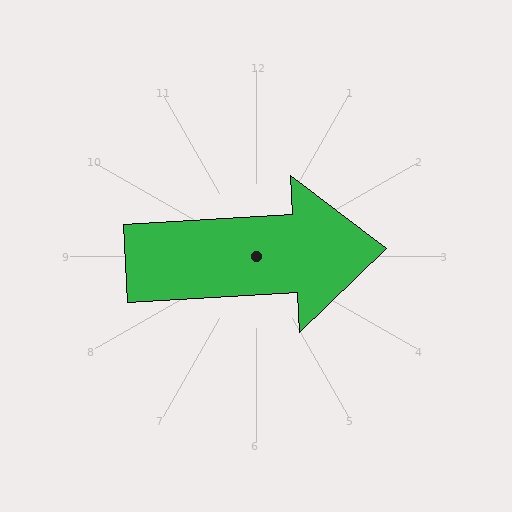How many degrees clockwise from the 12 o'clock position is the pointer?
Approximately 87 degrees.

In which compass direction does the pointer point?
East.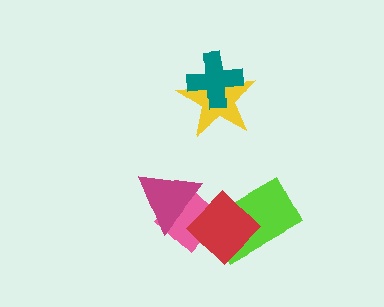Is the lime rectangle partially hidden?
Yes, it is partially covered by another shape.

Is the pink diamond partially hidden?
Yes, it is partially covered by another shape.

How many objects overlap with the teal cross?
1 object overlaps with the teal cross.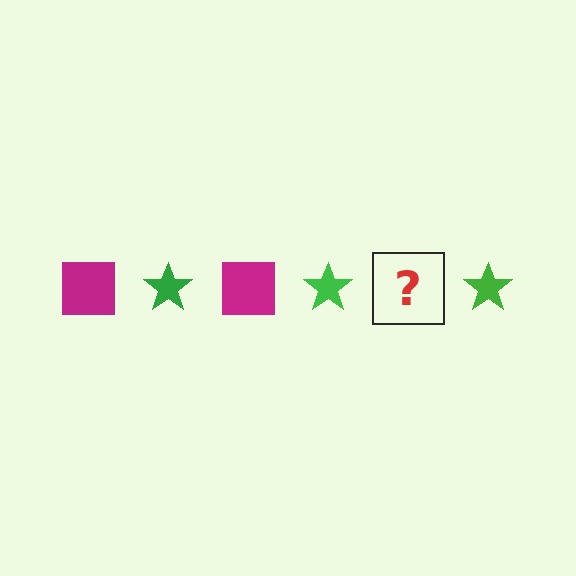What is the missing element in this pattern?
The missing element is a magenta square.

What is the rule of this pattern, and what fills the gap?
The rule is that the pattern alternates between magenta square and green star. The gap should be filled with a magenta square.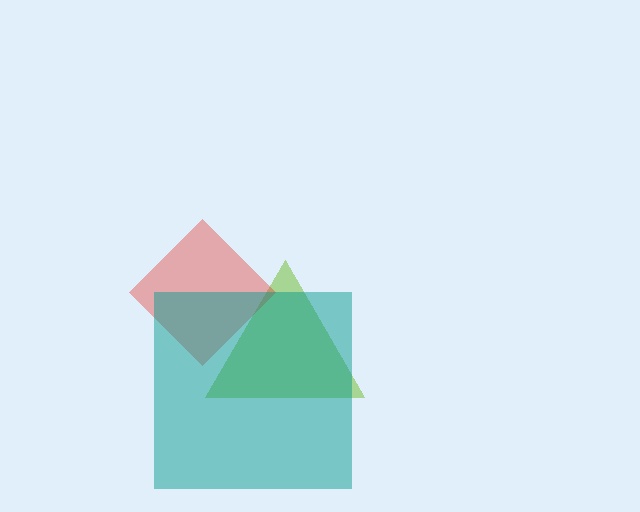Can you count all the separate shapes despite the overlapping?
Yes, there are 3 separate shapes.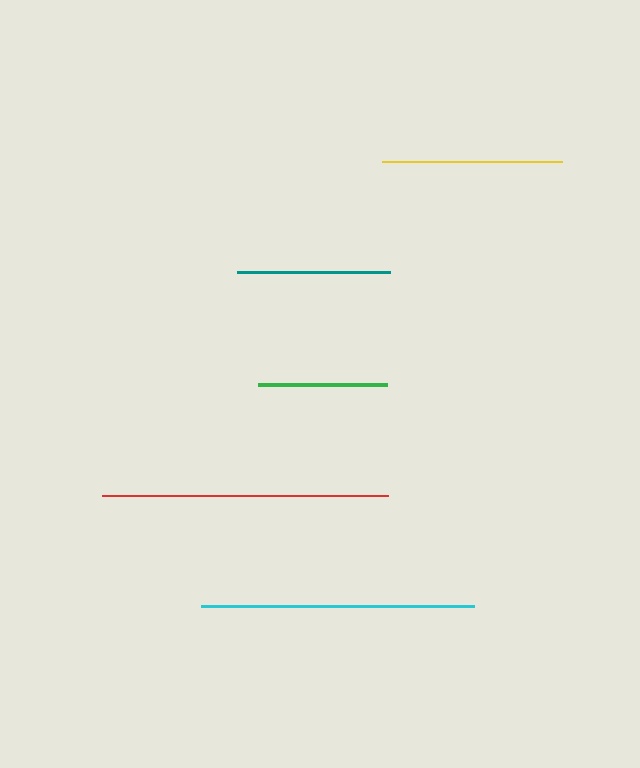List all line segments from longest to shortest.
From longest to shortest: red, cyan, yellow, teal, green.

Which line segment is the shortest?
The green line is the shortest at approximately 128 pixels.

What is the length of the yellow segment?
The yellow segment is approximately 180 pixels long.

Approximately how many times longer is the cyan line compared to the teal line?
The cyan line is approximately 1.8 times the length of the teal line.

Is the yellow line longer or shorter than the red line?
The red line is longer than the yellow line.